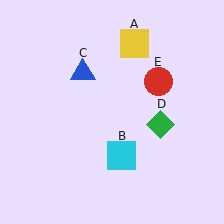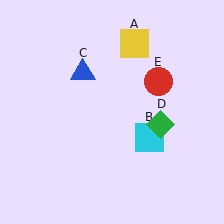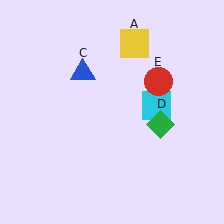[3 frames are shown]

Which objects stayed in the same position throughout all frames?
Yellow square (object A) and blue triangle (object C) and green diamond (object D) and red circle (object E) remained stationary.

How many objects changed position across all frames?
1 object changed position: cyan square (object B).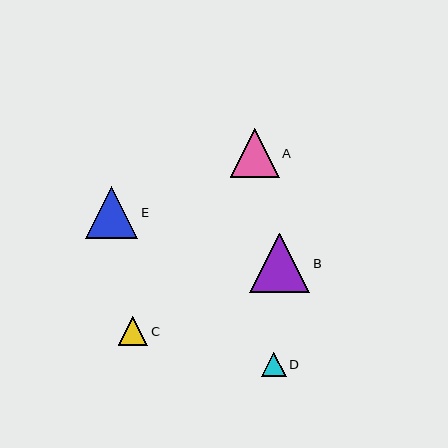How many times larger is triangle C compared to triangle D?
Triangle C is approximately 1.2 times the size of triangle D.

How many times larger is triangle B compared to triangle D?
Triangle B is approximately 2.4 times the size of triangle D.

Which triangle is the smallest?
Triangle D is the smallest with a size of approximately 25 pixels.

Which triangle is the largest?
Triangle B is the largest with a size of approximately 60 pixels.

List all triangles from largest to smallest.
From largest to smallest: B, E, A, C, D.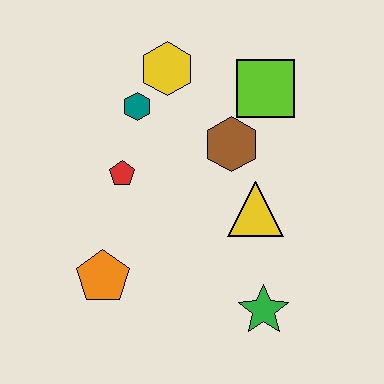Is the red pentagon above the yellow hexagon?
No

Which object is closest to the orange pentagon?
The red pentagon is closest to the orange pentagon.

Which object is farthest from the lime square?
The orange pentagon is farthest from the lime square.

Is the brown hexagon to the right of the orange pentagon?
Yes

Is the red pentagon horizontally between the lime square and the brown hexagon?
No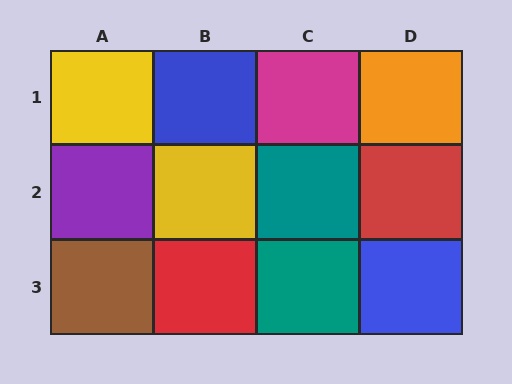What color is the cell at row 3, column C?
Teal.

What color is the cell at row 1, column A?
Yellow.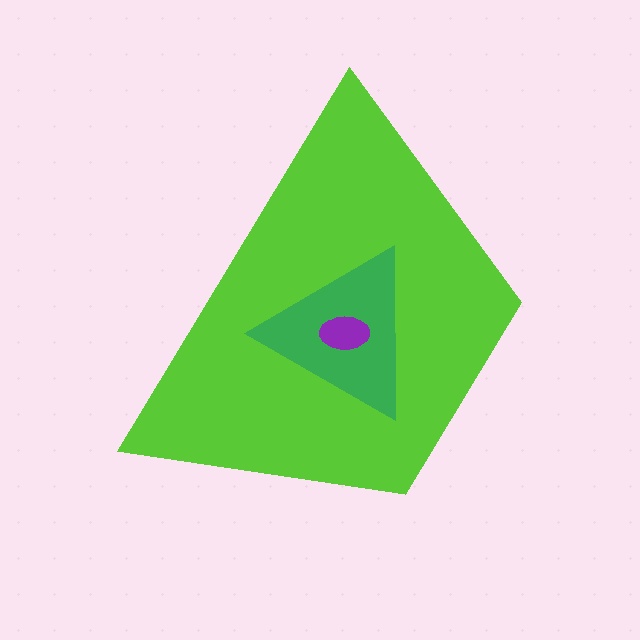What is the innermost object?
The purple ellipse.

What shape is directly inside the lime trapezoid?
The green triangle.